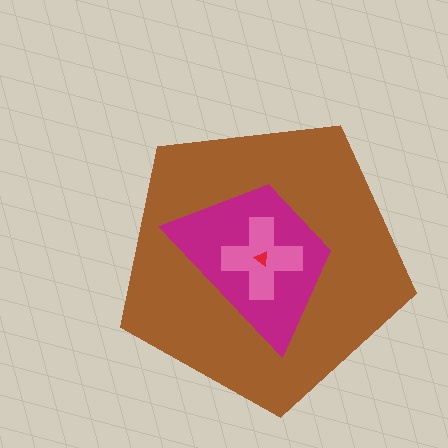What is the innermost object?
The red triangle.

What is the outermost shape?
The brown pentagon.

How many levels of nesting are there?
4.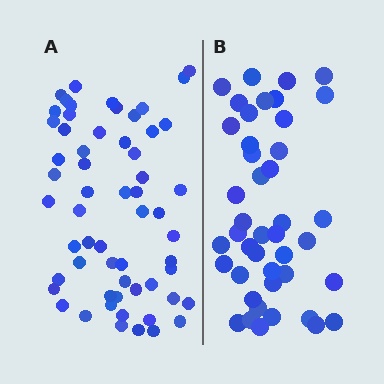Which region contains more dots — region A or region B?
Region A (the left region) has more dots.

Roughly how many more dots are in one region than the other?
Region A has approximately 15 more dots than region B.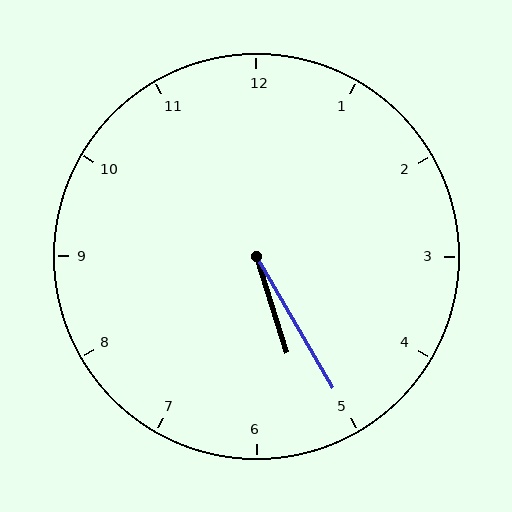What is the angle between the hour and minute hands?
Approximately 12 degrees.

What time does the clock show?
5:25.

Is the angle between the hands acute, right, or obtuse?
It is acute.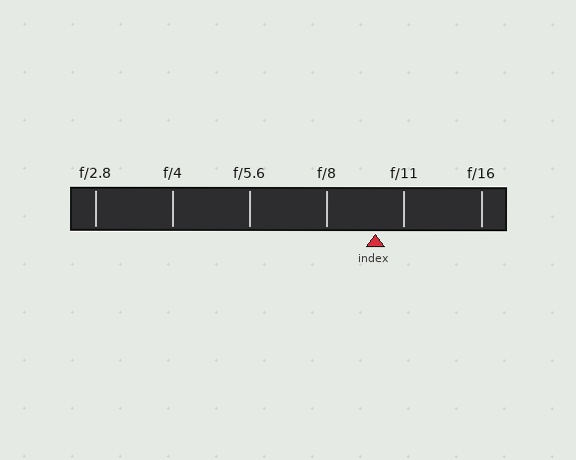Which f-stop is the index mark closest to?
The index mark is closest to f/11.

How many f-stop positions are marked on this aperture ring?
There are 6 f-stop positions marked.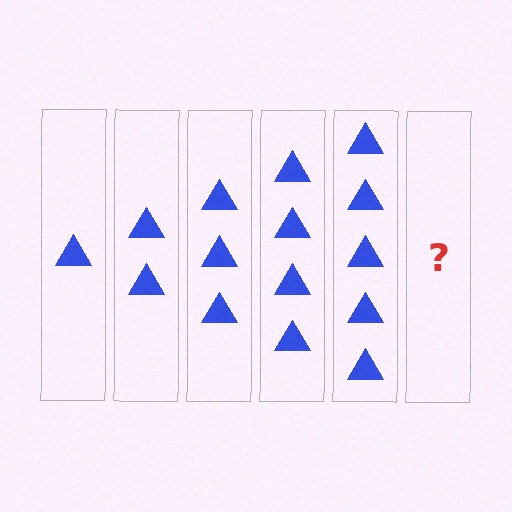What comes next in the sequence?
The next element should be 6 triangles.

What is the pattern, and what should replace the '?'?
The pattern is that each step adds one more triangle. The '?' should be 6 triangles.